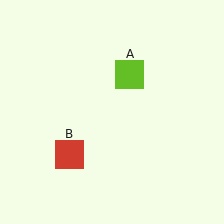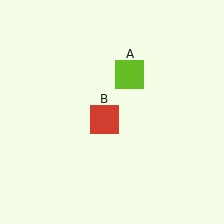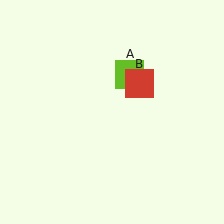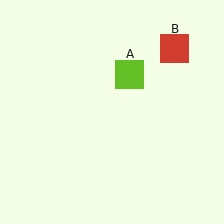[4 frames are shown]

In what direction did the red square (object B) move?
The red square (object B) moved up and to the right.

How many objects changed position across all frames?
1 object changed position: red square (object B).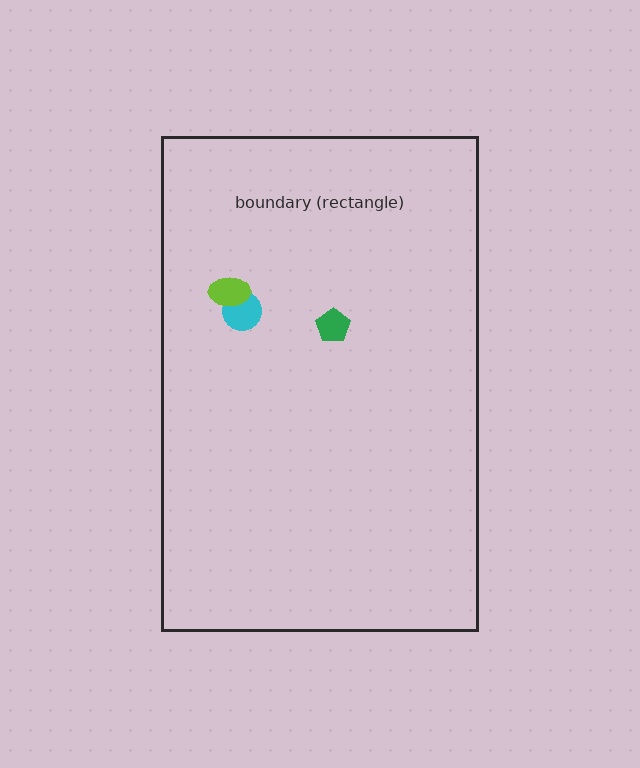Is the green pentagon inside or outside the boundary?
Inside.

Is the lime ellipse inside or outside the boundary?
Inside.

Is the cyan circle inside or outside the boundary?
Inside.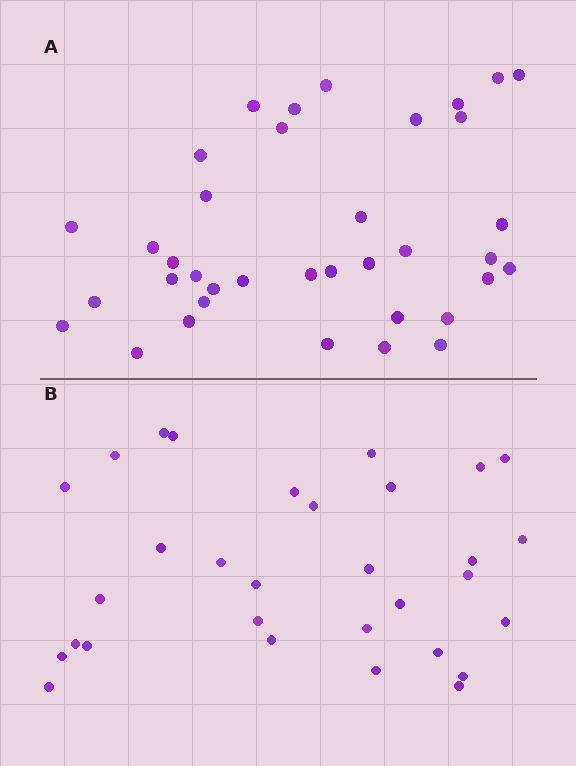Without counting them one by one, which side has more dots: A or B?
Region A (the top region) has more dots.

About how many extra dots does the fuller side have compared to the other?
Region A has about 6 more dots than region B.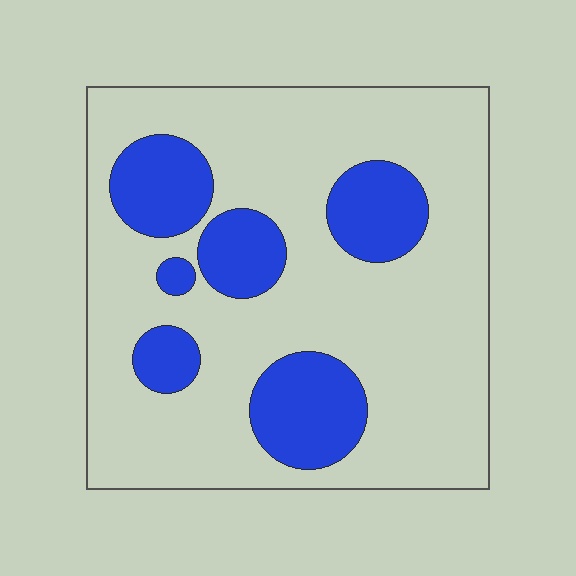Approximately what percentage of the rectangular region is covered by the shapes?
Approximately 25%.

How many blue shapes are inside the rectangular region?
6.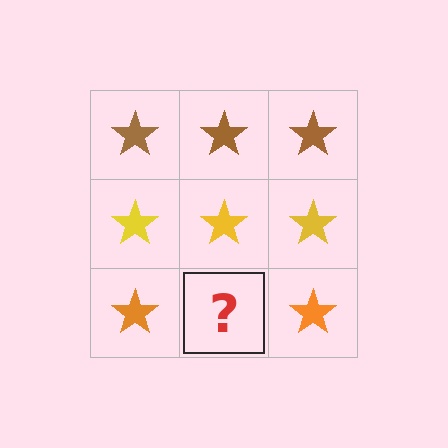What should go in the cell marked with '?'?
The missing cell should contain an orange star.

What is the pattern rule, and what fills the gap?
The rule is that each row has a consistent color. The gap should be filled with an orange star.